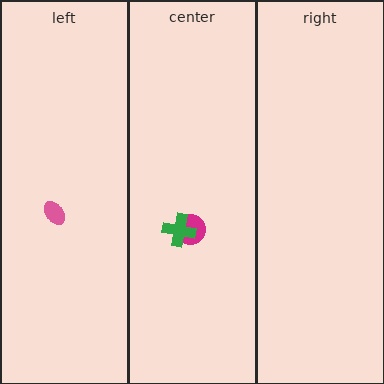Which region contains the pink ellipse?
The left region.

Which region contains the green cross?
The center region.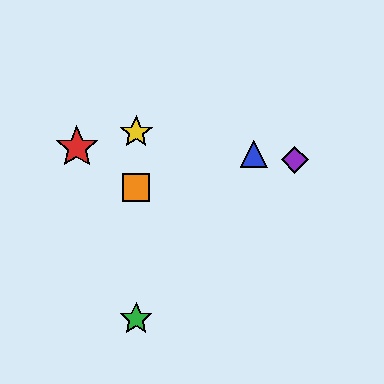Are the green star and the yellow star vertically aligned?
Yes, both are at x≈136.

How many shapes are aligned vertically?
3 shapes (the green star, the yellow star, the orange square) are aligned vertically.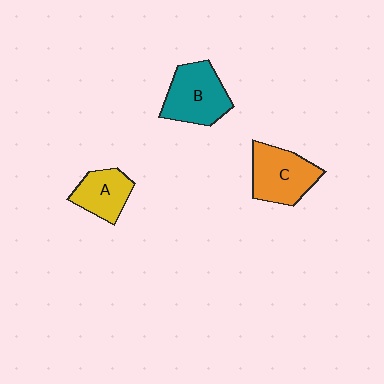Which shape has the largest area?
Shape B (teal).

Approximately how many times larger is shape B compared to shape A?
Approximately 1.4 times.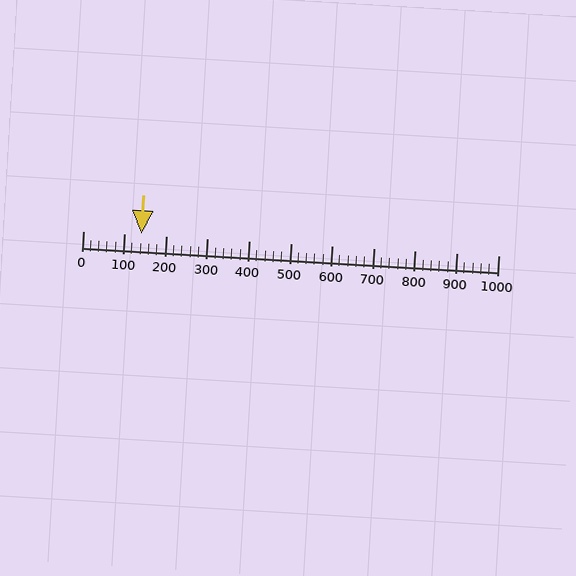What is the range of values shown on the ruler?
The ruler shows values from 0 to 1000.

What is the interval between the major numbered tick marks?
The major tick marks are spaced 100 units apart.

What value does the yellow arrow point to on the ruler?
The yellow arrow points to approximately 140.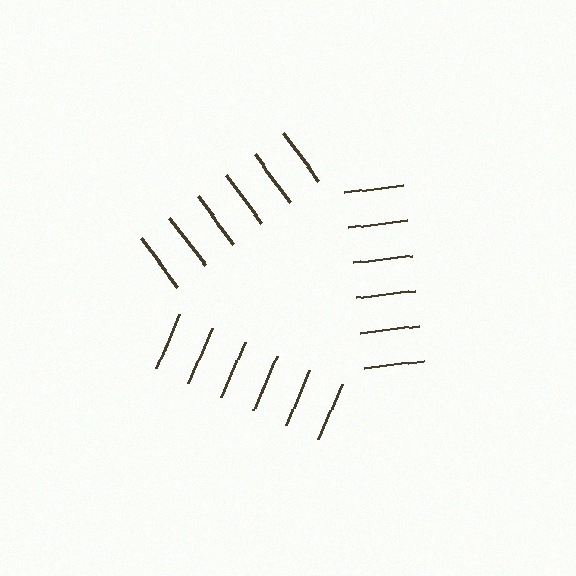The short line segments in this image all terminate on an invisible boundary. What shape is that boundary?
An illusory triangle — the line segments terminate on its edges but no continuous stroke is drawn.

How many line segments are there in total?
18 — 6 along each of the 3 edges.